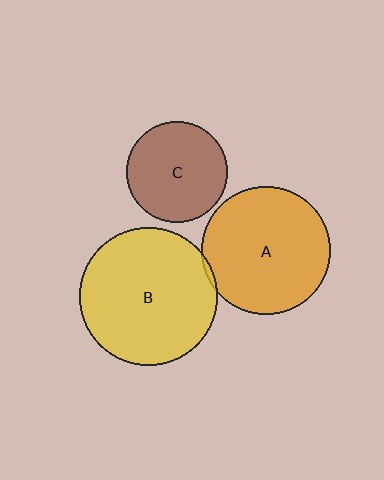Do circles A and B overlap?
Yes.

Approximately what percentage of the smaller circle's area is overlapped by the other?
Approximately 5%.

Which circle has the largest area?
Circle B (yellow).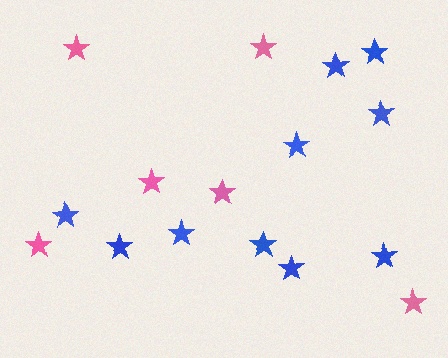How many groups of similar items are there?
There are 2 groups: one group of blue stars (10) and one group of pink stars (6).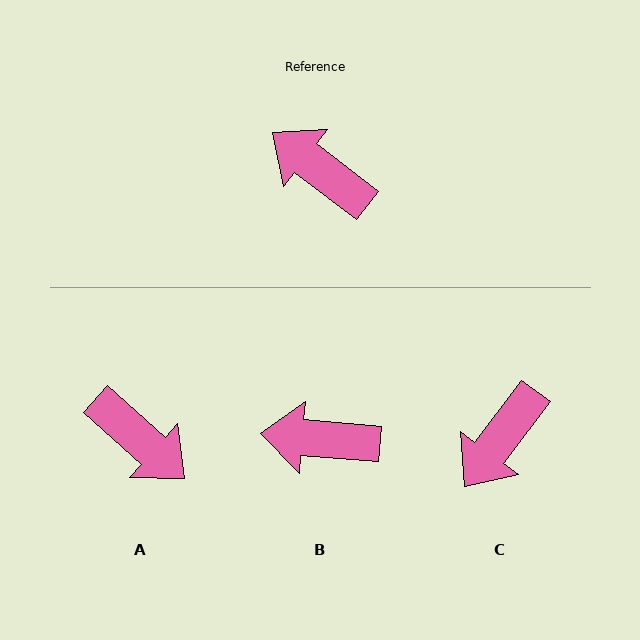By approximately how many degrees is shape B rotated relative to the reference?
Approximately 33 degrees counter-clockwise.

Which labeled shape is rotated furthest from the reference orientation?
A, about 176 degrees away.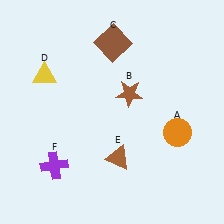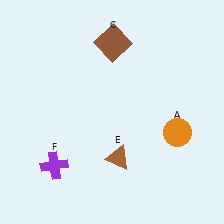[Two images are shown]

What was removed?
The yellow triangle (D), the brown star (B) were removed in Image 2.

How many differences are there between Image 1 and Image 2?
There are 2 differences between the two images.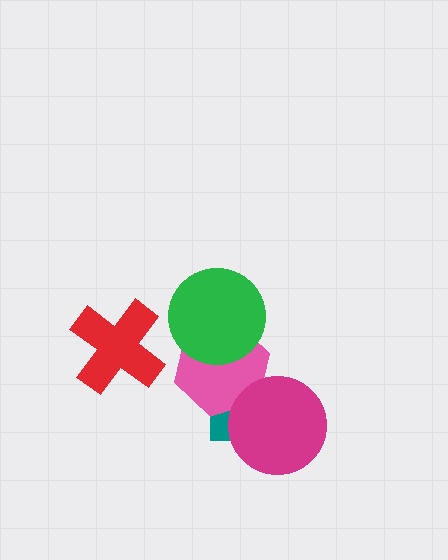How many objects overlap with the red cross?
0 objects overlap with the red cross.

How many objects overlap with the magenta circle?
2 objects overlap with the magenta circle.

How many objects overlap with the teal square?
2 objects overlap with the teal square.